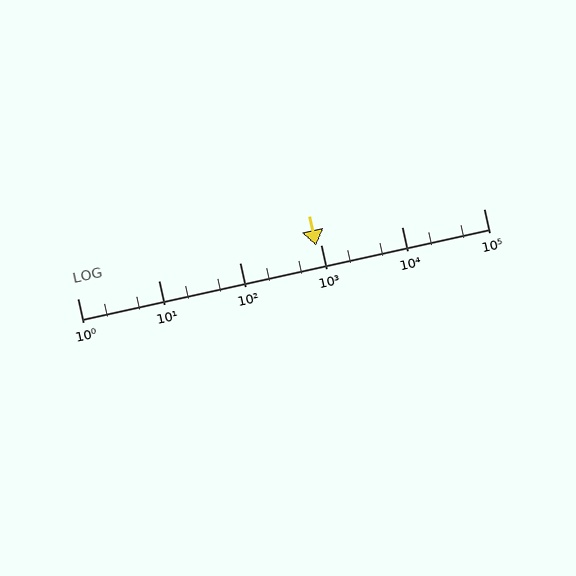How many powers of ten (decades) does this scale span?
The scale spans 5 decades, from 1 to 100000.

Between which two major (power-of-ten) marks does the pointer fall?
The pointer is between 100 and 1000.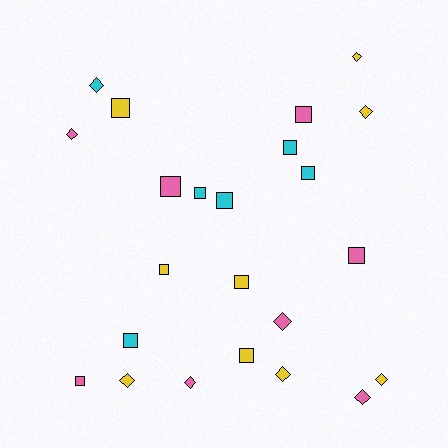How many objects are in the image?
There are 23 objects.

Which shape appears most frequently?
Square, with 13 objects.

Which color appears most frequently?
Yellow, with 9 objects.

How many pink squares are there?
There are 4 pink squares.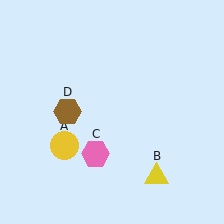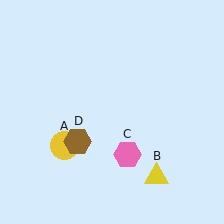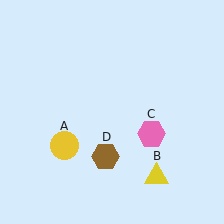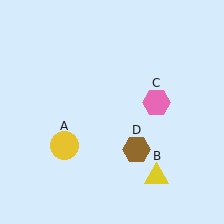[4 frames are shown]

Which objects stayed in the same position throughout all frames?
Yellow circle (object A) and yellow triangle (object B) remained stationary.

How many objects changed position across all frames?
2 objects changed position: pink hexagon (object C), brown hexagon (object D).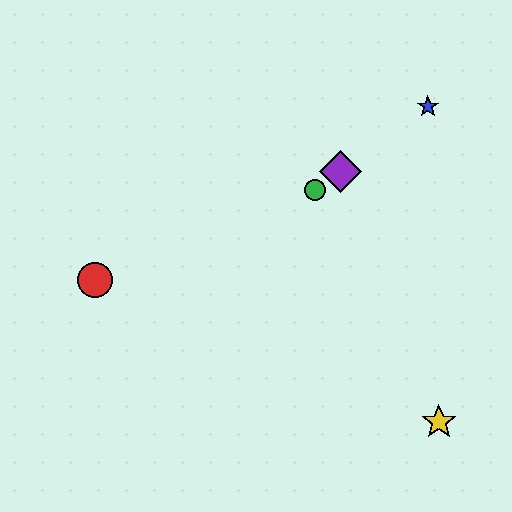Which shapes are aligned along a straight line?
The blue star, the green circle, the purple diamond are aligned along a straight line.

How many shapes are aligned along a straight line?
3 shapes (the blue star, the green circle, the purple diamond) are aligned along a straight line.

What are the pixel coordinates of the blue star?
The blue star is at (428, 106).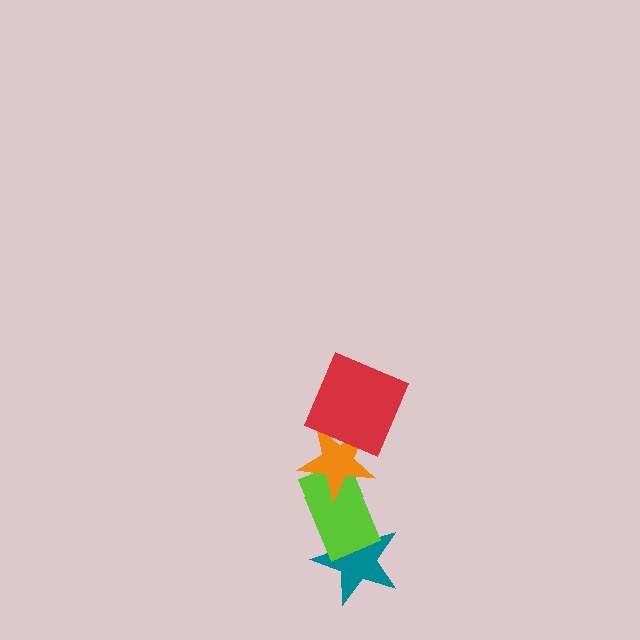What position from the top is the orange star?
The orange star is 2nd from the top.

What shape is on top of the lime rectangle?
The orange star is on top of the lime rectangle.